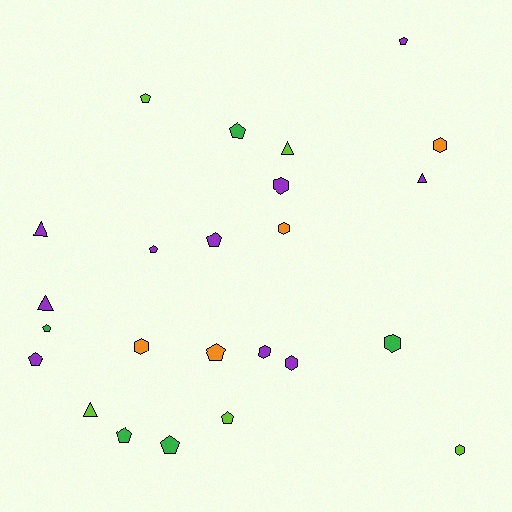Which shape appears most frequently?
Pentagon, with 11 objects.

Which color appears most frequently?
Purple, with 10 objects.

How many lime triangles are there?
There are 2 lime triangles.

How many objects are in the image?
There are 24 objects.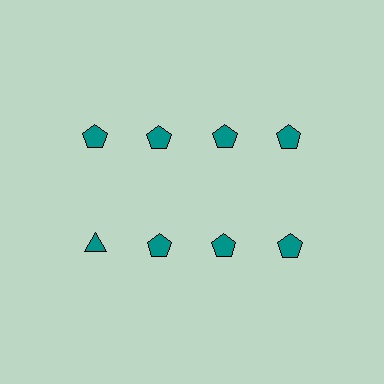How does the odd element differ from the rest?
It has a different shape: triangle instead of pentagon.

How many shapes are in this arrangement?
There are 8 shapes arranged in a grid pattern.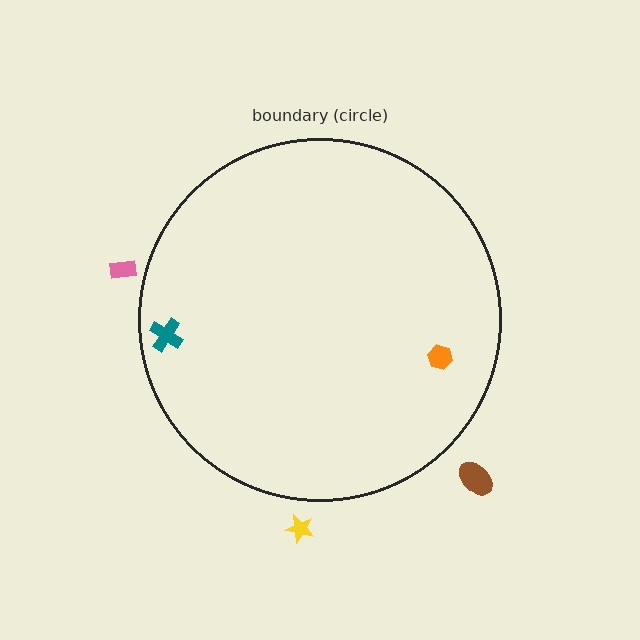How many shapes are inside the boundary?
2 inside, 3 outside.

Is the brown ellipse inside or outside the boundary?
Outside.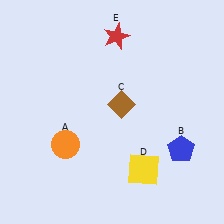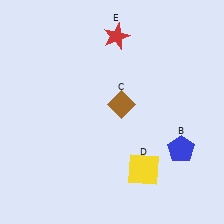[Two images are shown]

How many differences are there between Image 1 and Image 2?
There is 1 difference between the two images.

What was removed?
The orange circle (A) was removed in Image 2.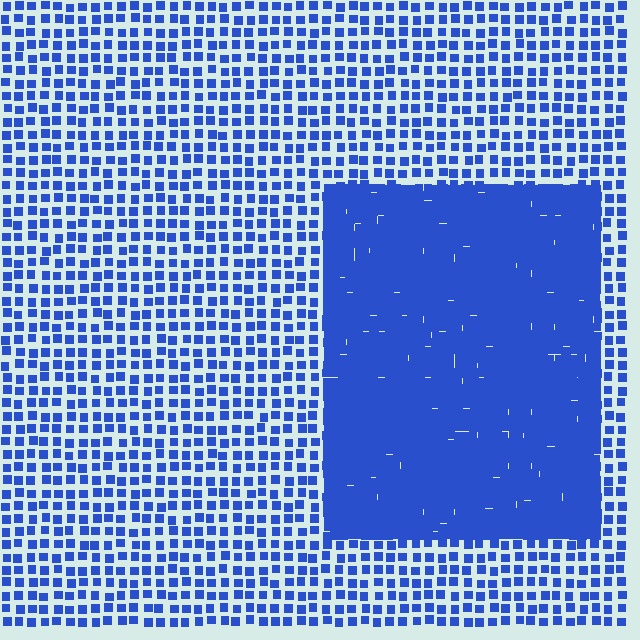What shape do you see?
I see a rectangle.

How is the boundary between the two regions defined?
The boundary is defined by a change in element density (approximately 2.8x ratio). All elements are the same color, size, and shape.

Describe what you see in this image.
The image contains small blue elements arranged at two different densities. A rectangle-shaped region is visible where the elements are more densely packed than the surrounding area.